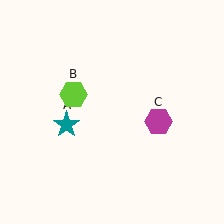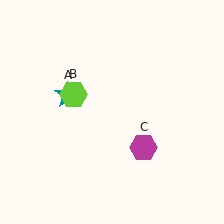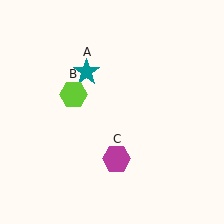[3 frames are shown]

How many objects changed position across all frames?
2 objects changed position: teal star (object A), magenta hexagon (object C).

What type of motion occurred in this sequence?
The teal star (object A), magenta hexagon (object C) rotated clockwise around the center of the scene.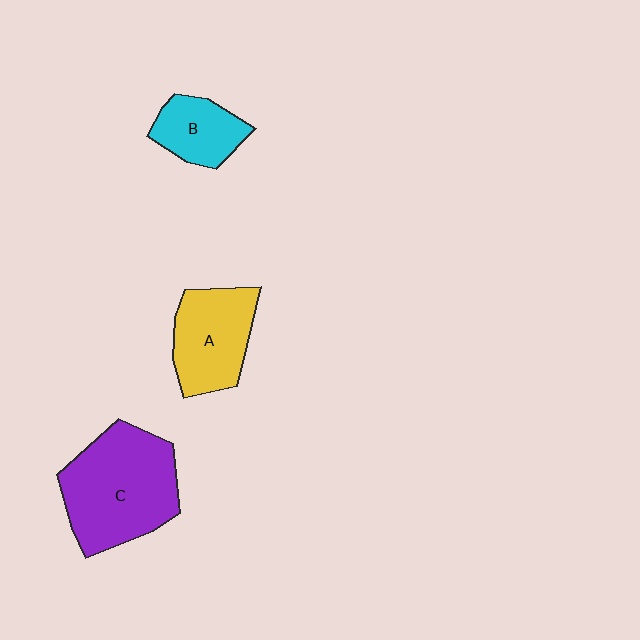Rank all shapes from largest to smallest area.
From largest to smallest: C (purple), A (yellow), B (cyan).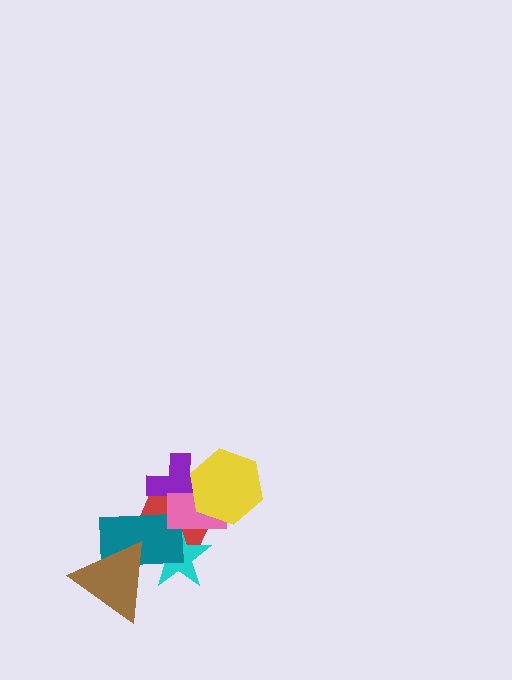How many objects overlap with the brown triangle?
2 objects overlap with the brown triangle.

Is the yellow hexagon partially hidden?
No, no other shape covers it.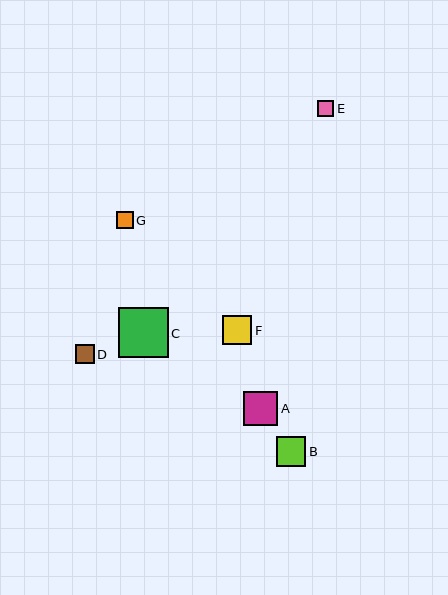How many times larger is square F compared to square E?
Square F is approximately 1.8 times the size of square E.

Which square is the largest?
Square C is the largest with a size of approximately 49 pixels.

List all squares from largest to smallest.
From largest to smallest: C, A, B, F, D, G, E.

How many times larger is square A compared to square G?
Square A is approximately 2.0 times the size of square G.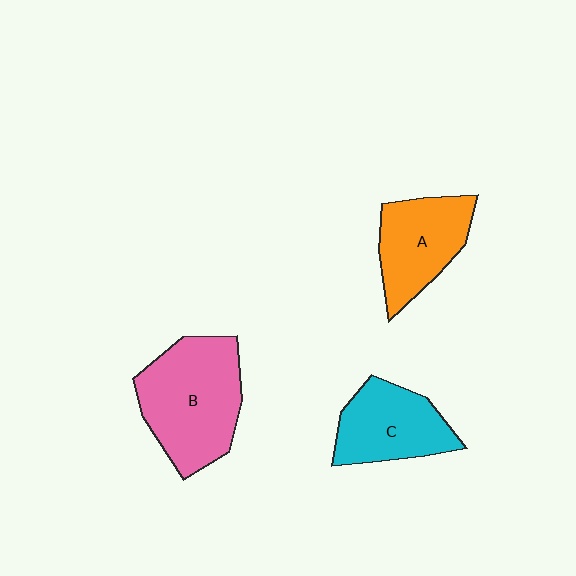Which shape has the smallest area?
Shape C (cyan).